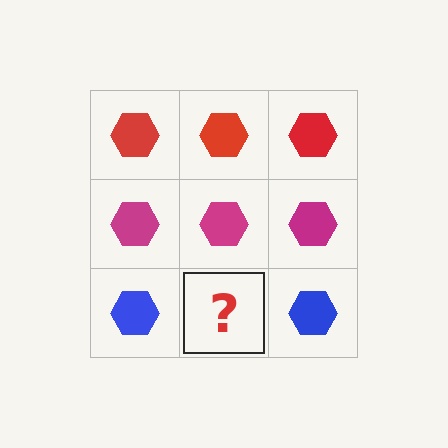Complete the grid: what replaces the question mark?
The question mark should be replaced with a blue hexagon.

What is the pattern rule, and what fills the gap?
The rule is that each row has a consistent color. The gap should be filled with a blue hexagon.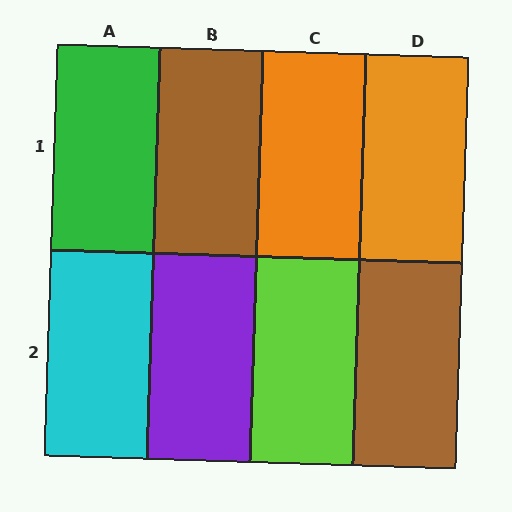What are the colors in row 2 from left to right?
Cyan, purple, lime, brown.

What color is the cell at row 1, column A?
Green.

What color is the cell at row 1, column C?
Orange.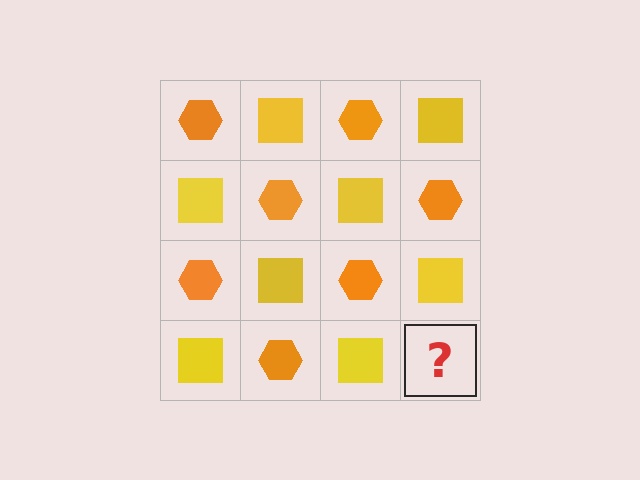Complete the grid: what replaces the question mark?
The question mark should be replaced with an orange hexagon.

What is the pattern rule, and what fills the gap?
The rule is that it alternates orange hexagon and yellow square in a checkerboard pattern. The gap should be filled with an orange hexagon.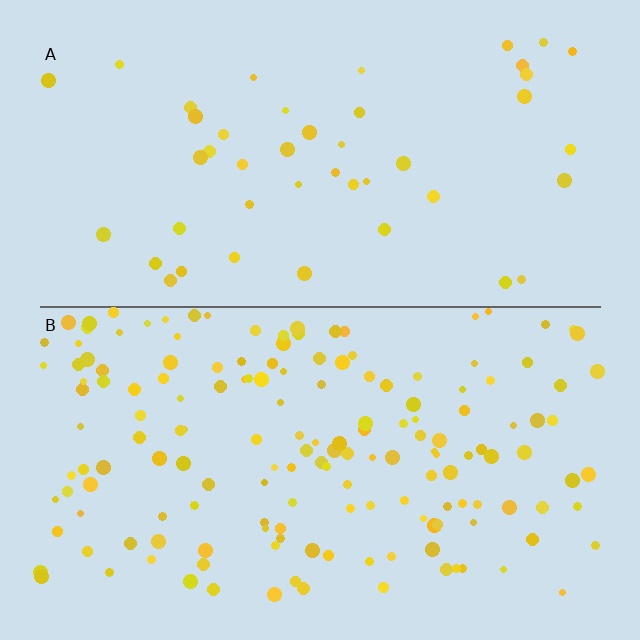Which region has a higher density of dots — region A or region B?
B (the bottom).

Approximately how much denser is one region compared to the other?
Approximately 3.6× — region B over region A.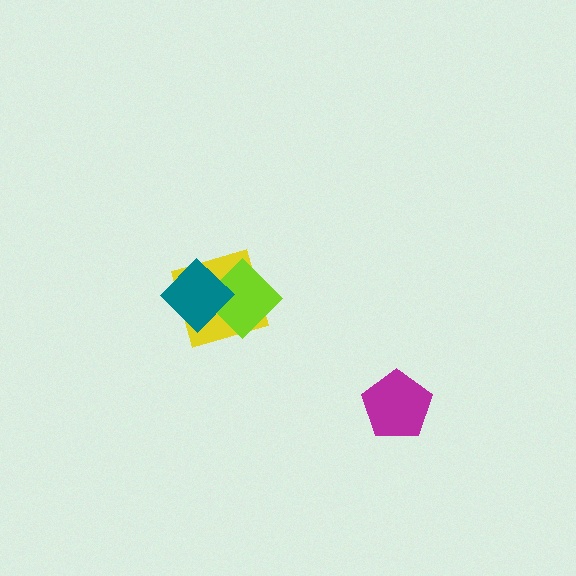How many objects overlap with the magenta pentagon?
0 objects overlap with the magenta pentagon.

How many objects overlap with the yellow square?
2 objects overlap with the yellow square.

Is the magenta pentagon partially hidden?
No, no other shape covers it.